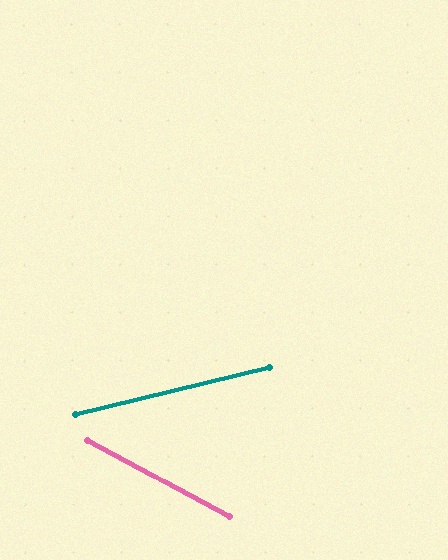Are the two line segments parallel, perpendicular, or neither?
Neither parallel nor perpendicular — they differ by about 42°.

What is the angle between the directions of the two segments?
Approximately 42 degrees.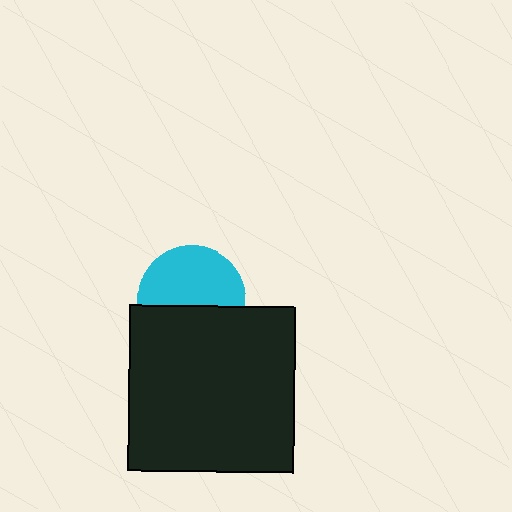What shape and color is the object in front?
The object in front is a black square.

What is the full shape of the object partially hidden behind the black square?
The partially hidden object is a cyan circle.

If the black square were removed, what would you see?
You would see the complete cyan circle.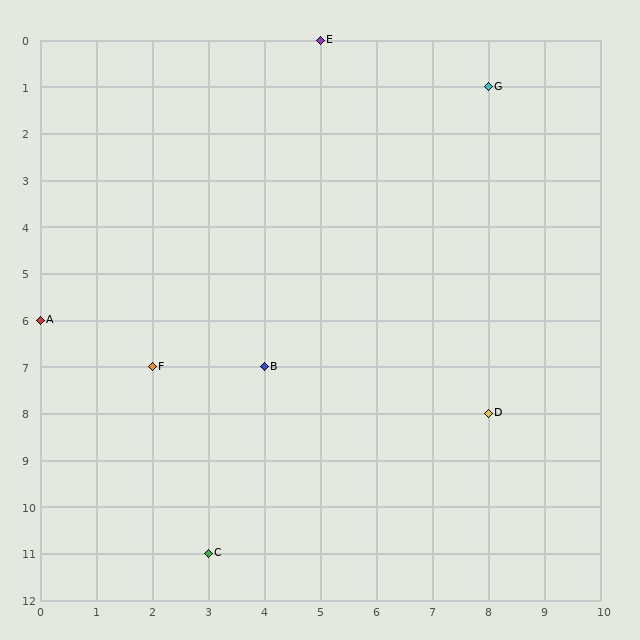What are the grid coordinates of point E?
Point E is at grid coordinates (5, 0).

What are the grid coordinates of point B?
Point B is at grid coordinates (4, 7).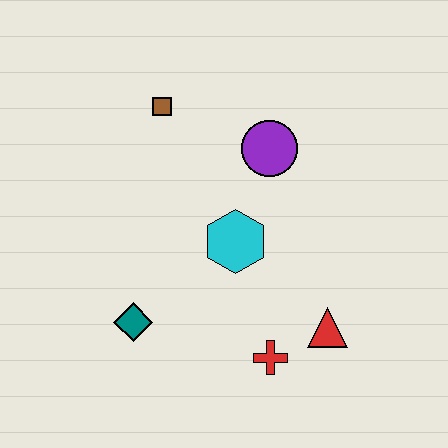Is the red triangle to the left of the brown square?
No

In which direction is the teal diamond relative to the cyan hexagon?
The teal diamond is to the left of the cyan hexagon.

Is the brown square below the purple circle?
No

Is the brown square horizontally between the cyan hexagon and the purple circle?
No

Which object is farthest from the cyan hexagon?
The brown square is farthest from the cyan hexagon.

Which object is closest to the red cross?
The red triangle is closest to the red cross.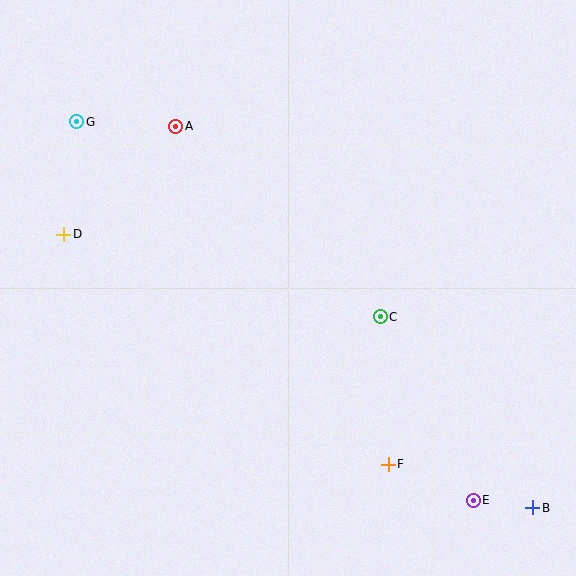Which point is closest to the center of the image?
Point C at (380, 317) is closest to the center.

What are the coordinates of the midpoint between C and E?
The midpoint between C and E is at (427, 408).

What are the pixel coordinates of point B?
Point B is at (533, 508).